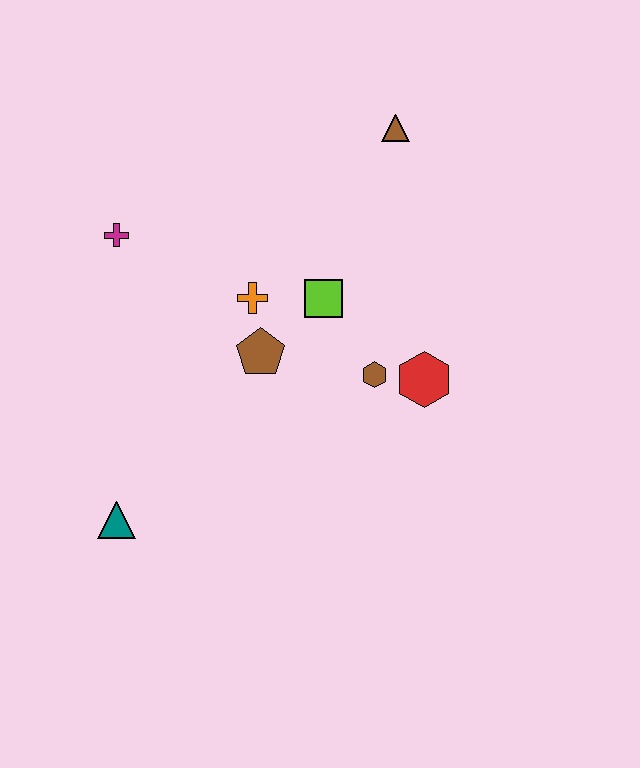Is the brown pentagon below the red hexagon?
No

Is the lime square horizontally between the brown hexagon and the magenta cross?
Yes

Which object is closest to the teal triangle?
The brown pentagon is closest to the teal triangle.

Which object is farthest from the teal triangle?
The brown triangle is farthest from the teal triangle.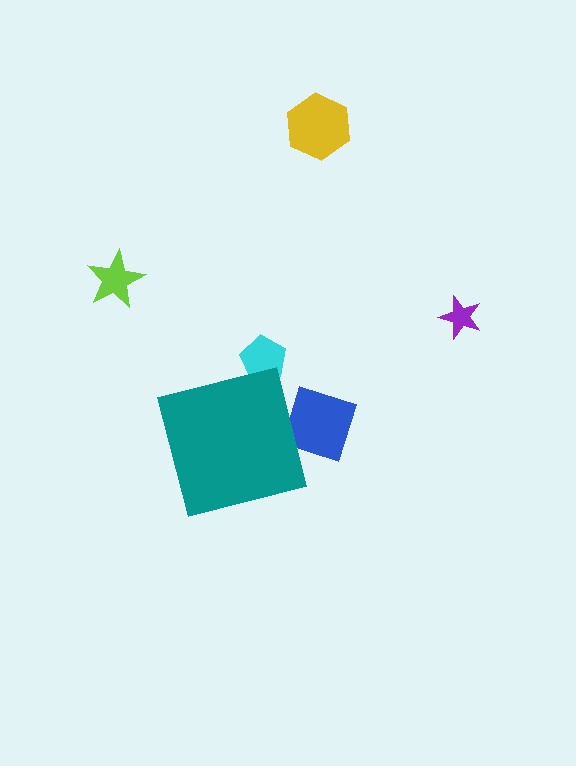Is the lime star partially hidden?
No, the lime star is fully visible.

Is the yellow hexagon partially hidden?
No, the yellow hexagon is fully visible.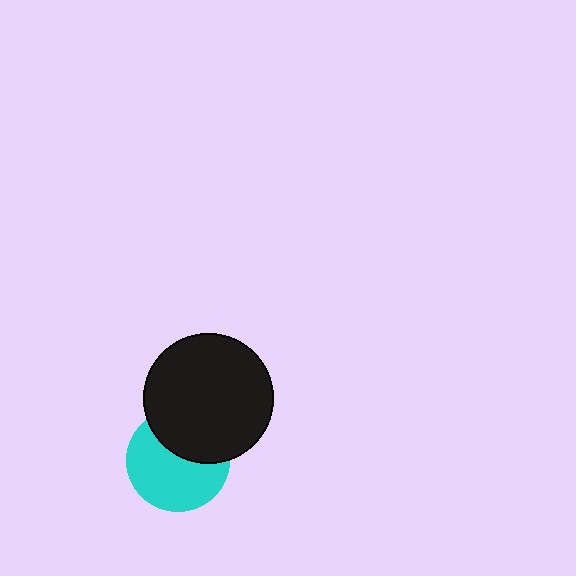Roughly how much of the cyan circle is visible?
About half of it is visible (roughly 63%).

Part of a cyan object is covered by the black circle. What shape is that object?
It is a circle.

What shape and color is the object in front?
The object in front is a black circle.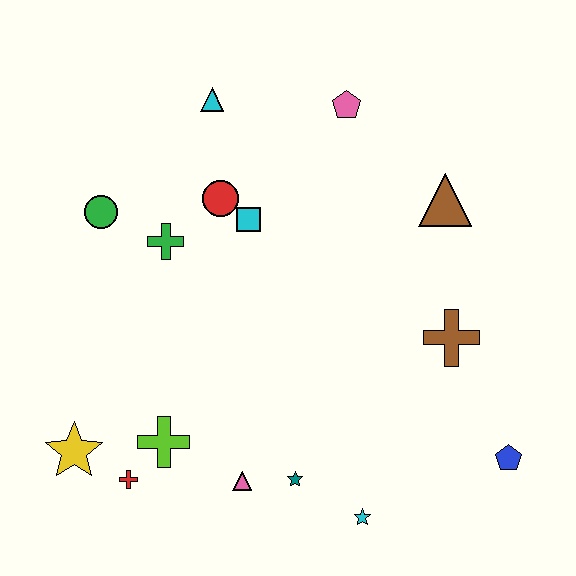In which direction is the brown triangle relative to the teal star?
The brown triangle is above the teal star.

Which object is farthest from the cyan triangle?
The blue pentagon is farthest from the cyan triangle.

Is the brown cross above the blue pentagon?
Yes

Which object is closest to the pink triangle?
The teal star is closest to the pink triangle.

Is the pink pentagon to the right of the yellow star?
Yes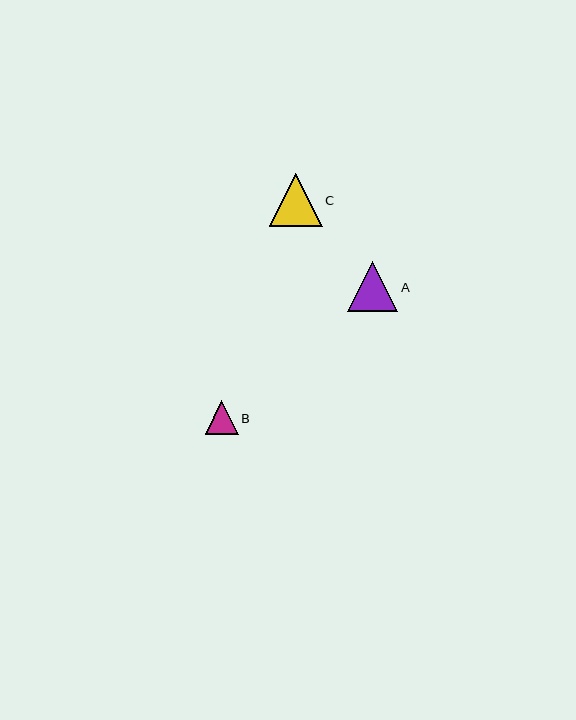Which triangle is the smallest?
Triangle B is the smallest with a size of approximately 33 pixels.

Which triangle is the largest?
Triangle C is the largest with a size of approximately 53 pixels.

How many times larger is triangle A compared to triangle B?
Triangle A is approximately 1.5 times the size of triangle B.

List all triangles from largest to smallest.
From largest to smallest: C, A, B.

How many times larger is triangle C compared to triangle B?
Triangle C is approximately 1.6 times the size of triangle B.